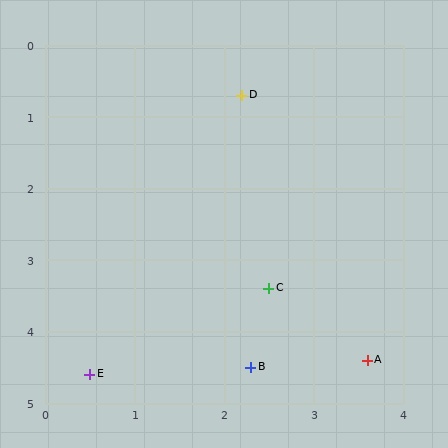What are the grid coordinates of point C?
Point C is at approximately (2.5, 3.4).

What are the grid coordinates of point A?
Point A is at approximately (3.6, 4.4).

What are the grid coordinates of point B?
Point B is at approximately (2.3, 4.5).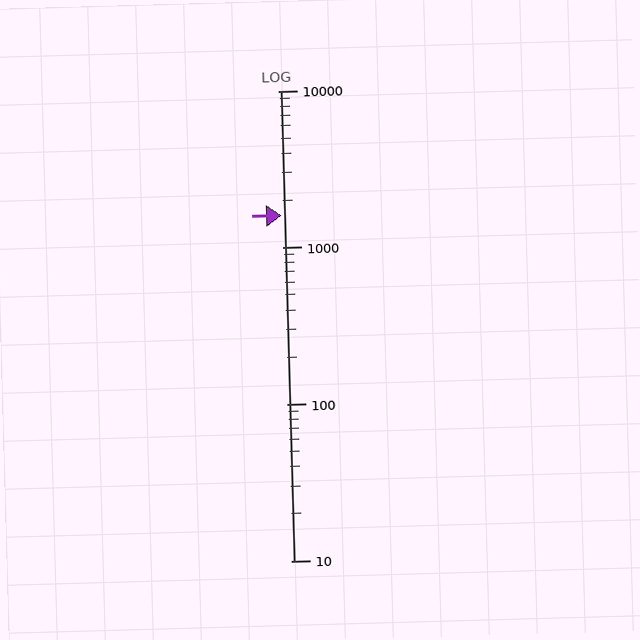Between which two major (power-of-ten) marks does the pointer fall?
The pointer is between 1000 and 10000.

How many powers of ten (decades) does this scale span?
The scale spans 3 decades, from 10 to 10000.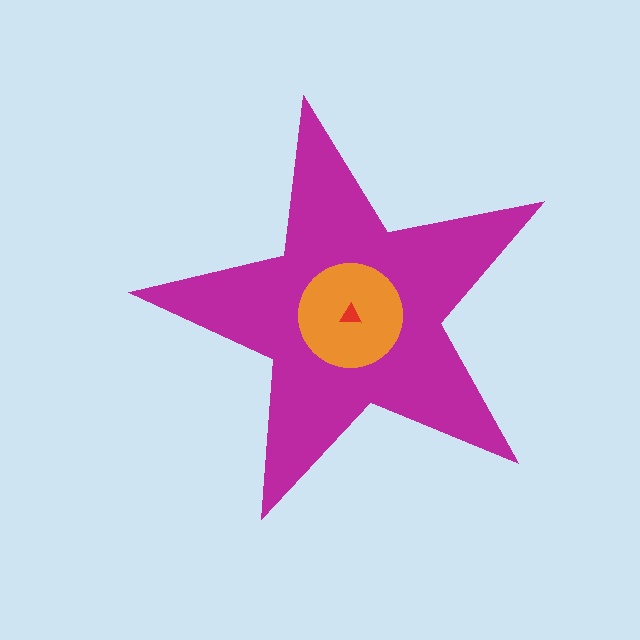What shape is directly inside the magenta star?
The orange circle.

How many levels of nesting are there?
3.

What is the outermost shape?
The magenta star.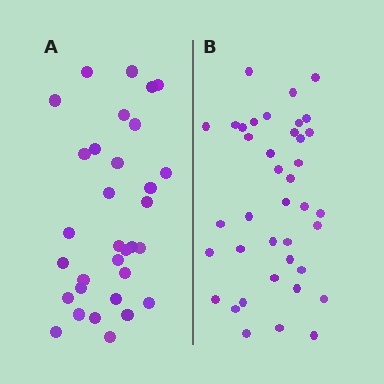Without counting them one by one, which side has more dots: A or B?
Region B (the right region) has more dots.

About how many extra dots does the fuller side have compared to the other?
Region B has roughly 8 or so more dots than region A.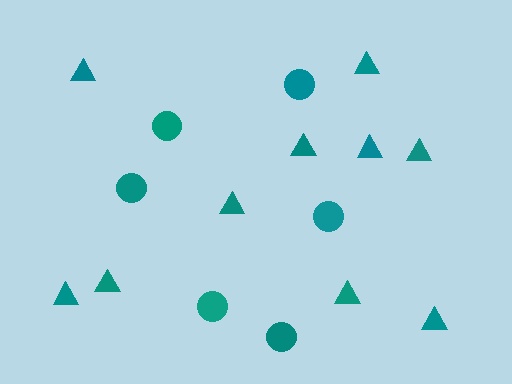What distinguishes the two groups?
There are 2 groups: one group of circles (6) and one group of triangles (10).